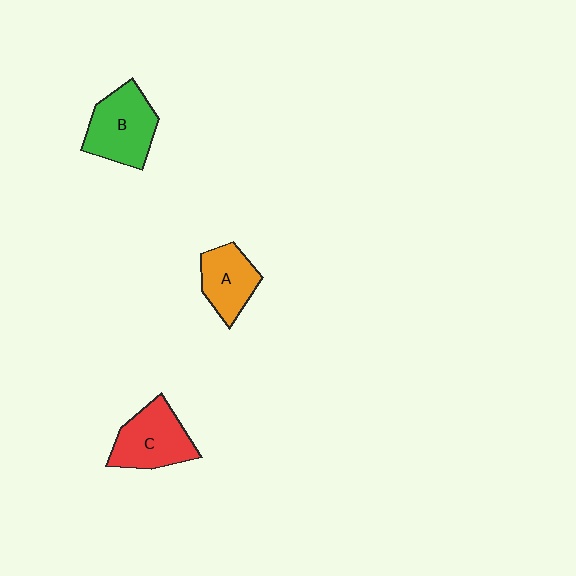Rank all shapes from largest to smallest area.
From largest to smallest: B (green), C (red), A (orange).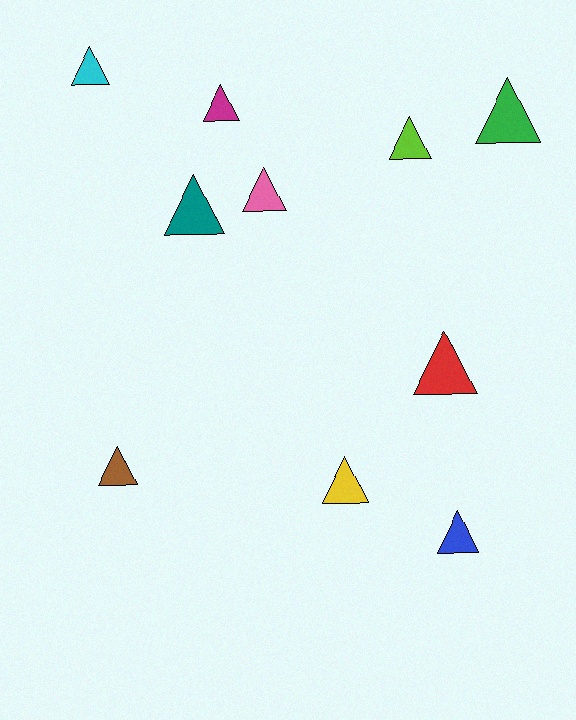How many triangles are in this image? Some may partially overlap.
There are 10 triangles.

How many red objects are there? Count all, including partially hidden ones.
There is 1 red object.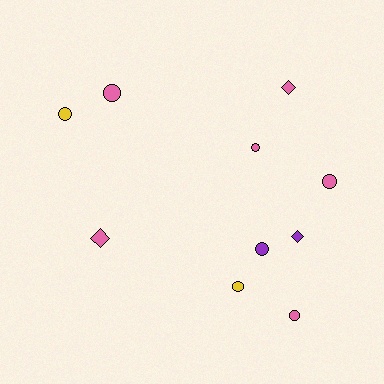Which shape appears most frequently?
Circle, with 7 objects.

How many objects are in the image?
There are 10 objects.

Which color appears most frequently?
Pink, with 6 objects.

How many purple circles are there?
There is 1 purple circle.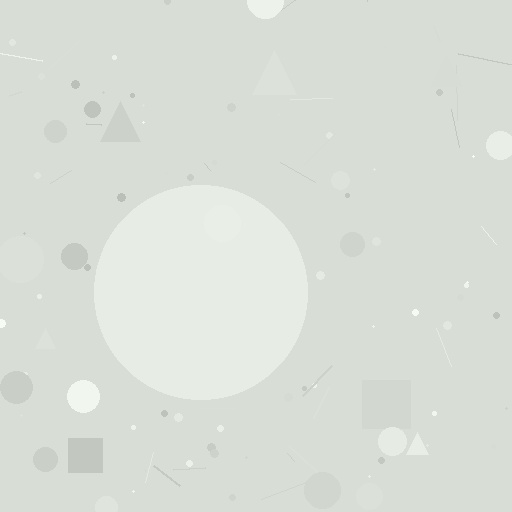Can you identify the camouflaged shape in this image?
The camouflaged shape is a circle.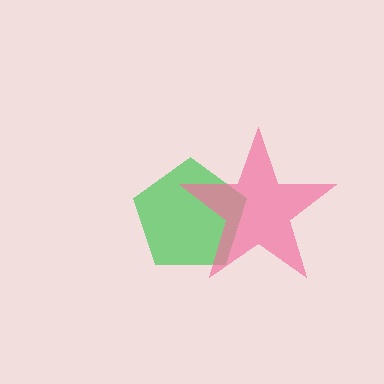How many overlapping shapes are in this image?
There are 2 overlapping shapes in the image.